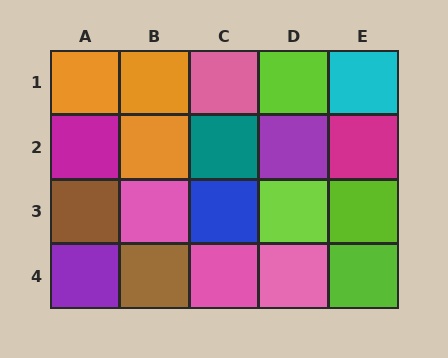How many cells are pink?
4 cells are pink.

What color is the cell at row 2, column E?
Magenta.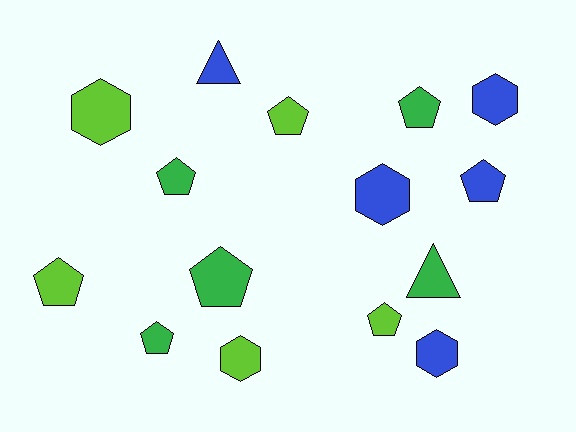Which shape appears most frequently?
Pentagon, with 8 objects.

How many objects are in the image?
There are 15 objects.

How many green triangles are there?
There is 1 green triangle.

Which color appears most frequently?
Lime, with 5 objects.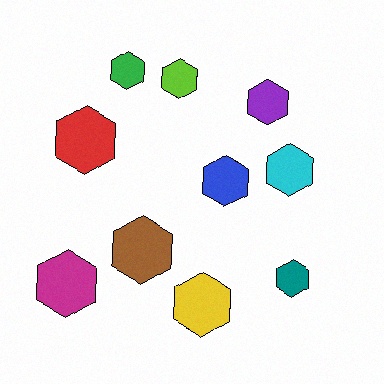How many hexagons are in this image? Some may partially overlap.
There are 10 hexagons.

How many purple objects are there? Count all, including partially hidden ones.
There is 1 purple object.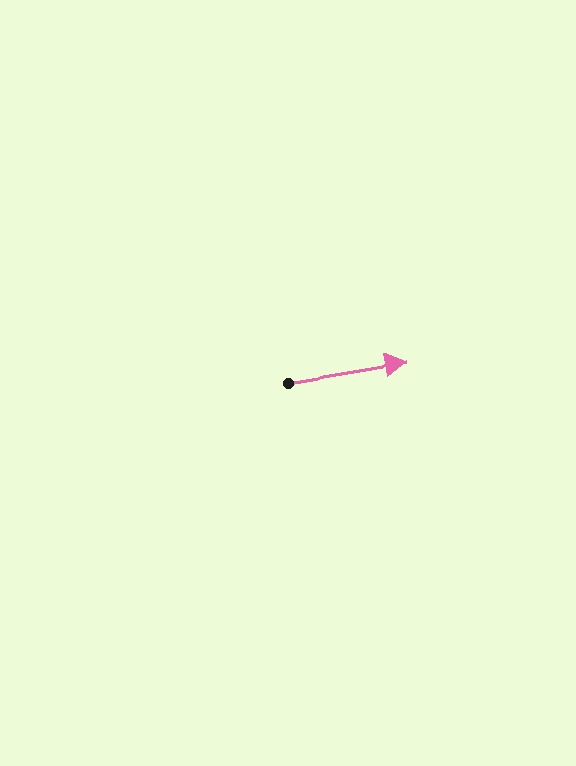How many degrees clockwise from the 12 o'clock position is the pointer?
Approximately 81 degrees.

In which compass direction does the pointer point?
East.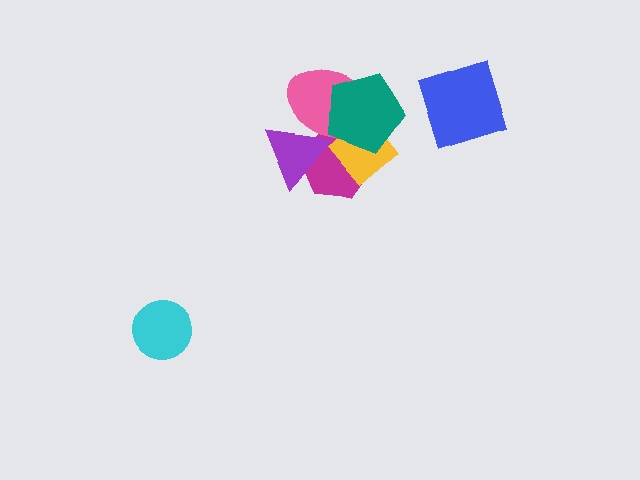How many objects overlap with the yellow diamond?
3 objects overlap with the yellow diamond.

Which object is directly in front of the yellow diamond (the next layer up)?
The pink ellipse is directly in front of the yellow diamond.